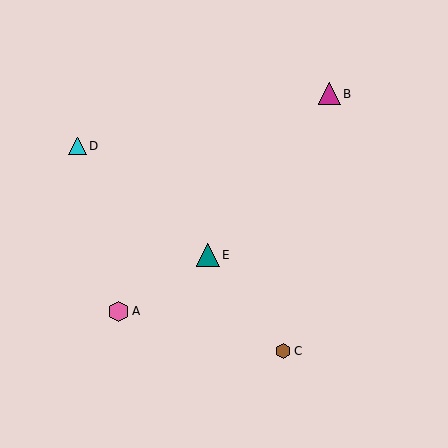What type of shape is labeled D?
Shape D is a cyan triangle.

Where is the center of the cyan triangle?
The center of the cyan triangle is at (77, 146).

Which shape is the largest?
The teal triangle (labeled E) is the largest.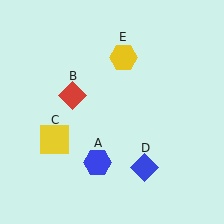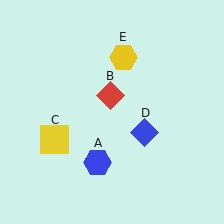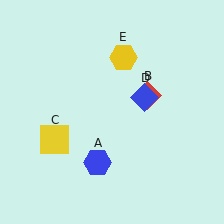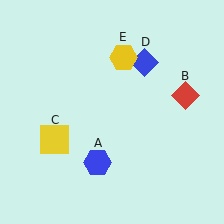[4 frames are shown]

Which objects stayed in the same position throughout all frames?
Blue hexagon (object A) and yellow square (object C) and yellow hexagon (object E) remained stationary.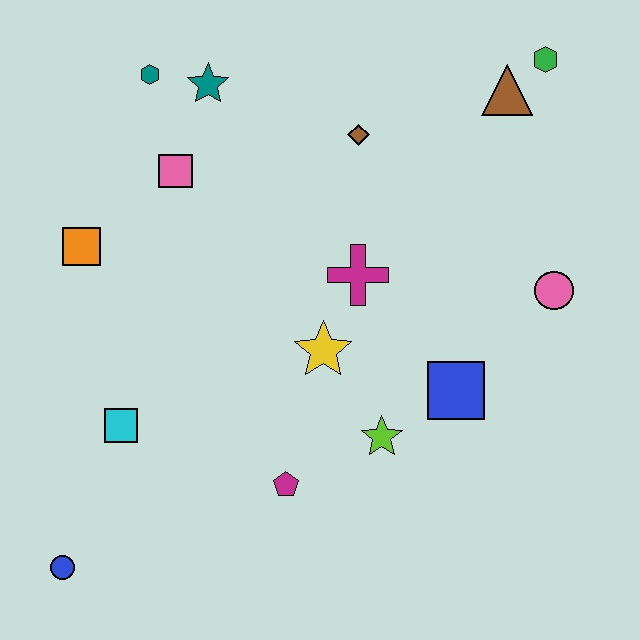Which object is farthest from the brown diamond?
The blue circle is farthest from the brown diamond.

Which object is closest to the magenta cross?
The yellow star is closest to the magenta cross.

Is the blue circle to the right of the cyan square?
No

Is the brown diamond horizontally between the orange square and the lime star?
Yes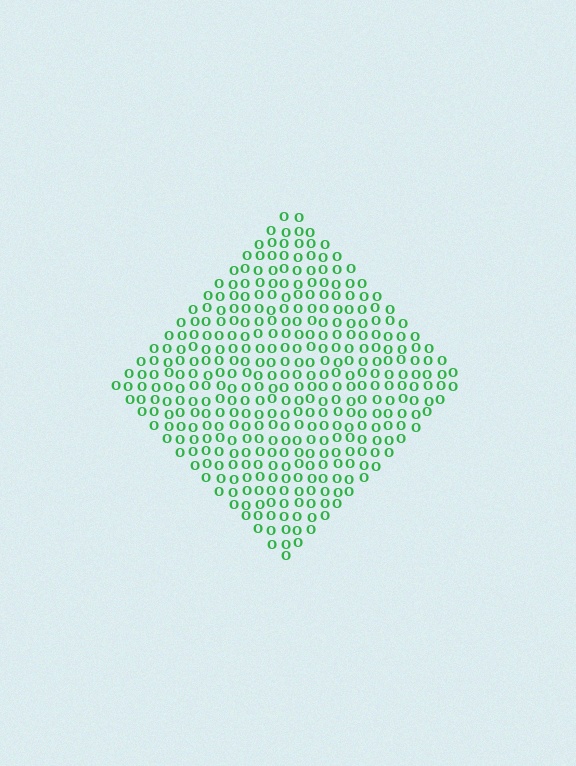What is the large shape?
The large shape is a diamond.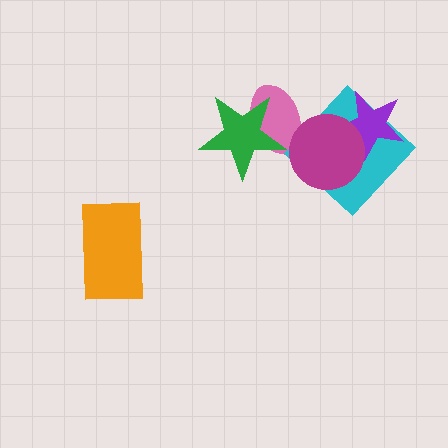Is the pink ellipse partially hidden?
Yes, it is partially covered by another shape.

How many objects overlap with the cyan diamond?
2 objects overlap with the cyan diamond.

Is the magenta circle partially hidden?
No, no other shape covers it.